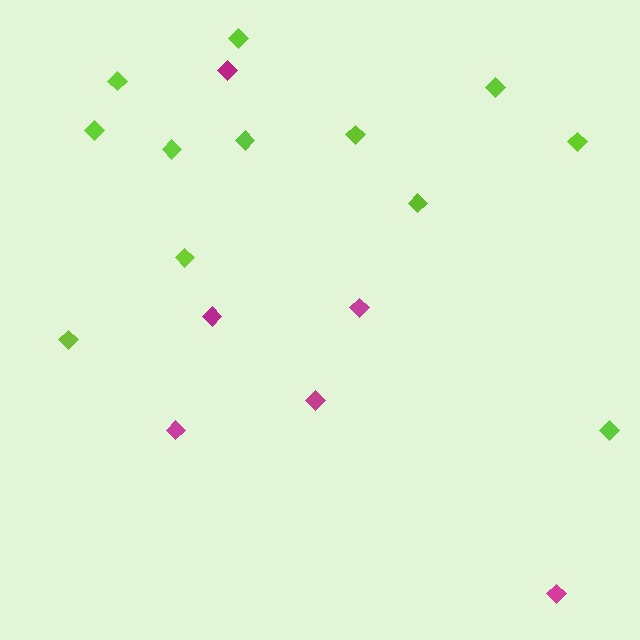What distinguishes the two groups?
There are 2 groups: one group of magenta diamonds (6) and one group of lime diamonds (12).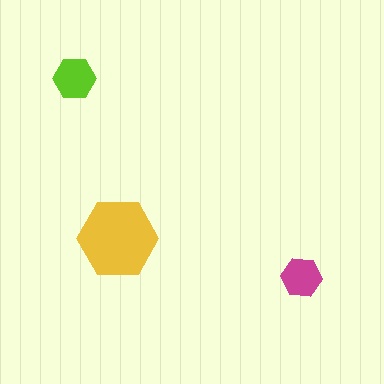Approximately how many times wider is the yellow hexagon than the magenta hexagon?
About 2 times wider.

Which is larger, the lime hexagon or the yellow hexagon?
The yellow one.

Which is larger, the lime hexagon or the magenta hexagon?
The lime one.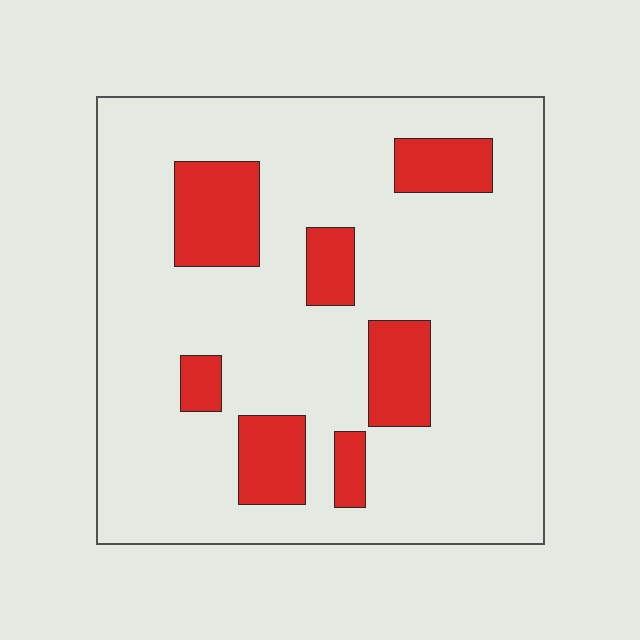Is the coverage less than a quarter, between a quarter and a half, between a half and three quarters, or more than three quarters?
Less than a quarter.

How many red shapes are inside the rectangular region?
7.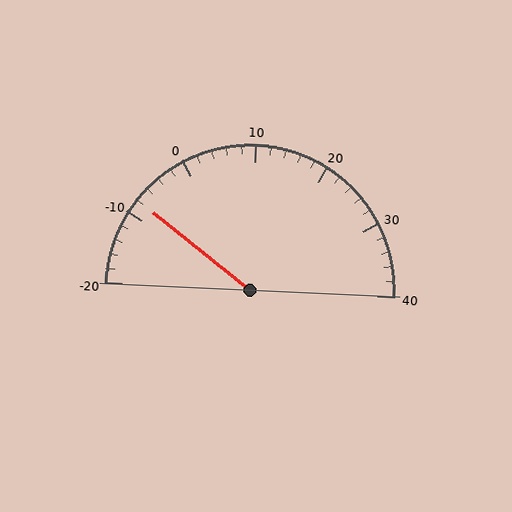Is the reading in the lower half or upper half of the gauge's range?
The reading is in the lower half of the range (-20 to 40).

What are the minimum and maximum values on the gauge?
The gauge ranges from -20 to 40.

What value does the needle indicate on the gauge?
The needle indicates approximately -8.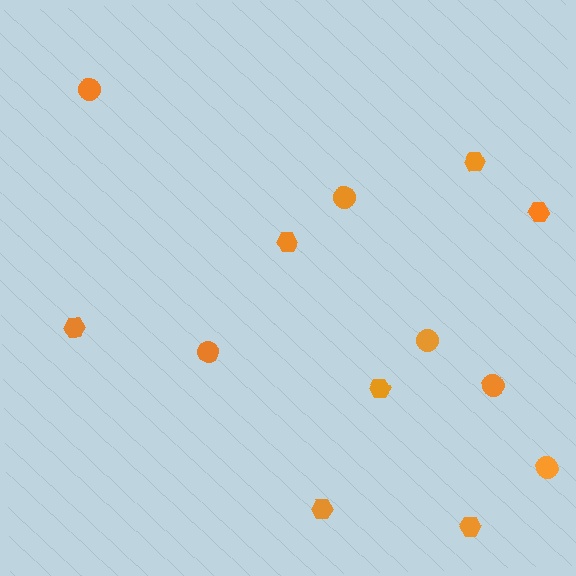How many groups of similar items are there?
There are 2 groups: one group of hexagons (7) and one group of circles (6).